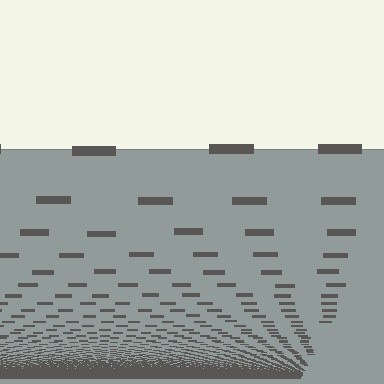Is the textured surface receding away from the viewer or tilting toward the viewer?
The surface appears to tilt toward the viewer. Texture elements get larger and sparser toward the top.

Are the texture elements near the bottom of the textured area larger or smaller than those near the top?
Smaller. The gradient is inverted — elements near the bottom are smaller and denser.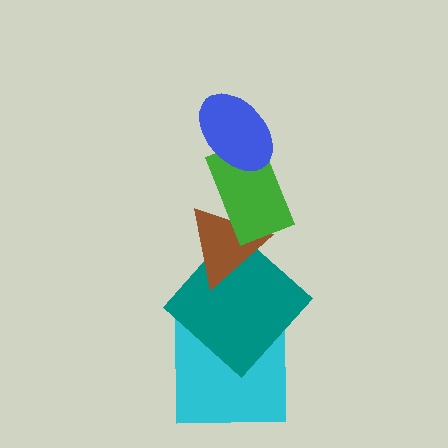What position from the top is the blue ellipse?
The blue ellipse is 1st from the top.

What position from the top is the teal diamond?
The teal diamond is 4th from the top.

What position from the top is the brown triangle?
The brown triangle is 3rd from the top.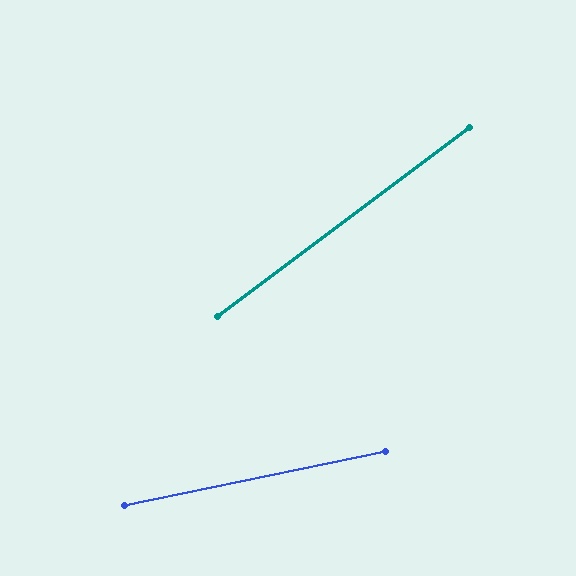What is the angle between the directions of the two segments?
Approximately 25 degrees.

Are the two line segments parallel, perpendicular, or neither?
Neither parallel nor perpendicular — they differ by about 25°.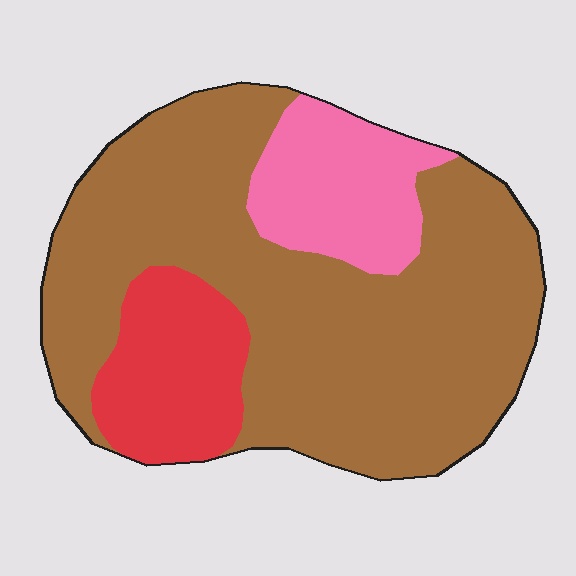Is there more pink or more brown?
Brown.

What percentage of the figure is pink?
Pink covers 15% of the figure.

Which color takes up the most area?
Brown, at roughly 70%.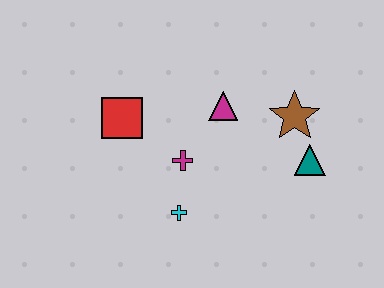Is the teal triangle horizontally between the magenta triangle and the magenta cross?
No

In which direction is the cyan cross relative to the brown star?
The cyan cross is to the left of the brown star.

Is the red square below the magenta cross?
No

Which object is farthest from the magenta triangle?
The cyan cross is farthest from the magenta triangle.